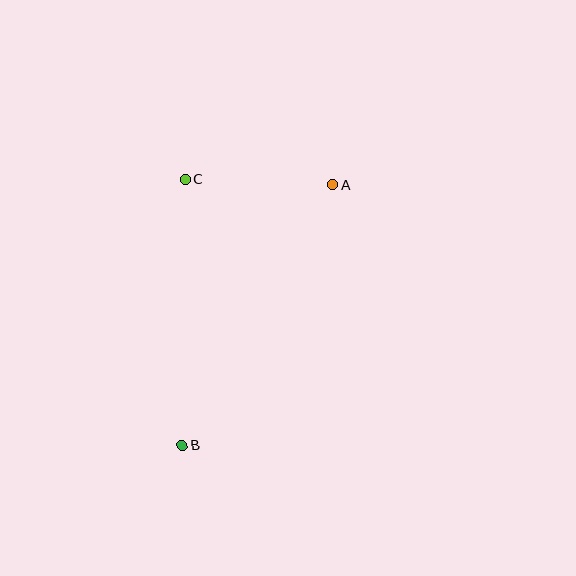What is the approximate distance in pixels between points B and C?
The distance between B and C is approximately 266 pixels.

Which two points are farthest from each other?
Points A and B are farthest from each other.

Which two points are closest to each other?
Points A and C are closest to each other.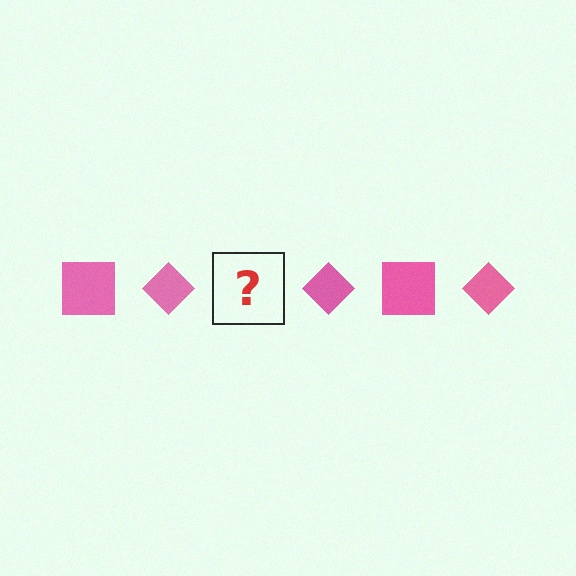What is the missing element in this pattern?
The missing element is a pink square.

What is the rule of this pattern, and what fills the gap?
The rule is that the pattern cycles through square, diamond shapes in pink. The gap should be filled with a pink square.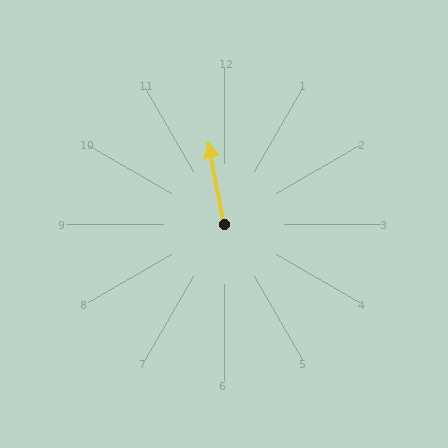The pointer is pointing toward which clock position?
Roughly 12 o'clock.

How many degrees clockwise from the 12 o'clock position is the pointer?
Approximately 349 degrees.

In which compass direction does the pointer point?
North.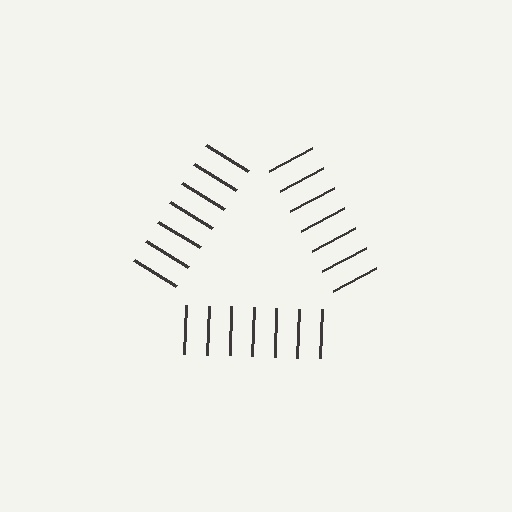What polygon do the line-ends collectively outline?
An illusory triangle — the line segments terminate on its edges but no continuous stroke is drawn.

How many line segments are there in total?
21 — 7 along each of the 3 edges.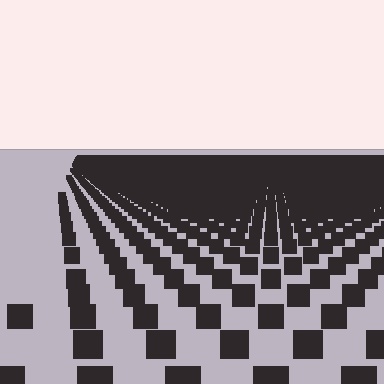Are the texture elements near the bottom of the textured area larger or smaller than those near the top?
Larger. Near the bottom, elements are closer to the viewer and appear at a bigger on-screen size.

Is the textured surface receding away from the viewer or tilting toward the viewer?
The surface is receding away from the viewer. Texture elements get smaller and denser toward the top.